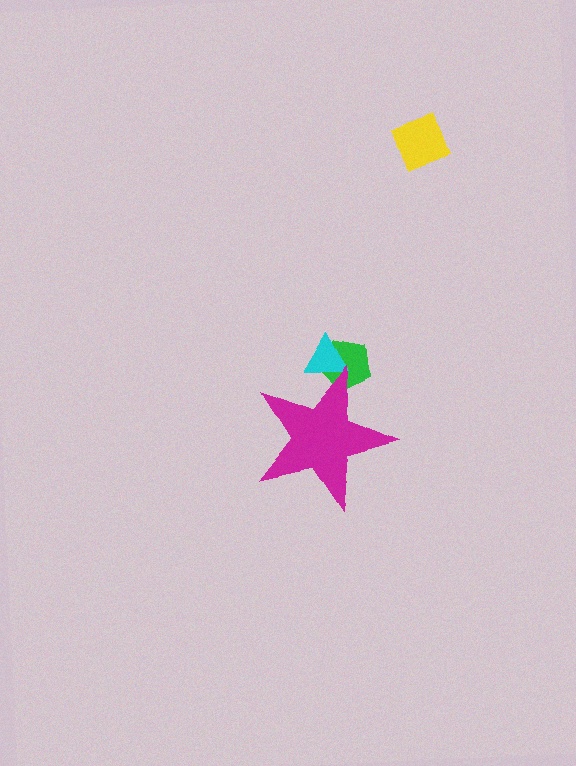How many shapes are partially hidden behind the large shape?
2 shapes are partially hidden.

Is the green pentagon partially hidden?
Yes, the green pentagon is partially hidden behind the magenta star.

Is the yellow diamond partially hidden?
No, the yellow diamond is fully visible.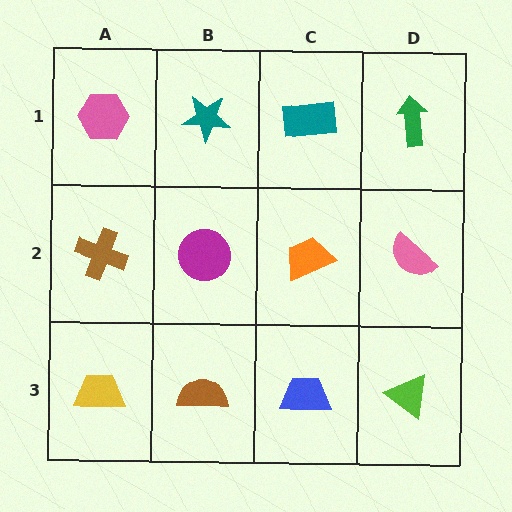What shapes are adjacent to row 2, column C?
A teal rectangle (row 1, column C), a blue trapezoid (row 3, column C), a magenta circle (row 2, column B), a pink semicircle (row 2, column D).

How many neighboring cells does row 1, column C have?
3.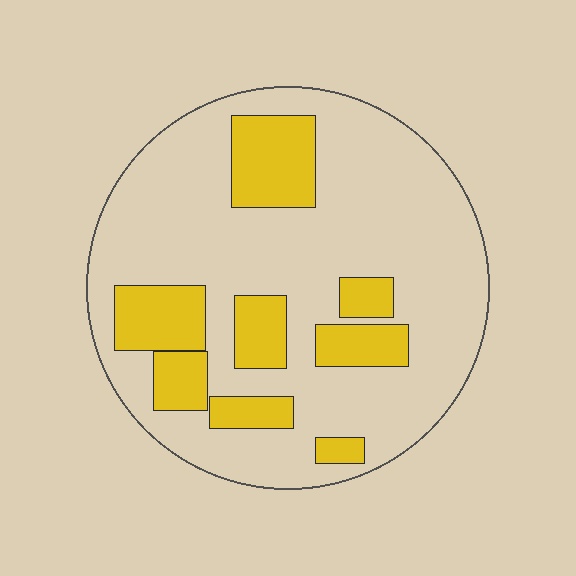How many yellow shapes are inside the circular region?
8.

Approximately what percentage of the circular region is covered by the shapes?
Approximately 25%.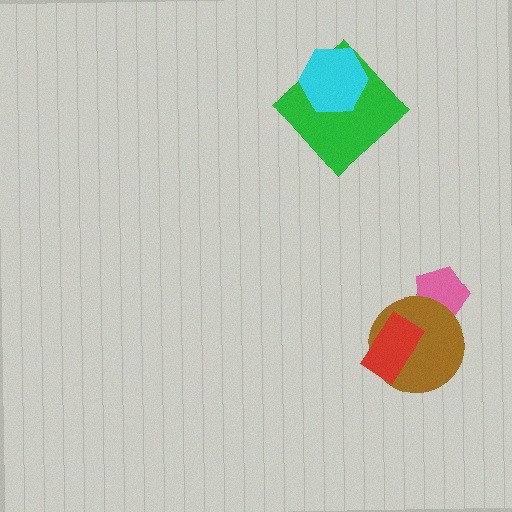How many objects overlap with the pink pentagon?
1 object overlaps with the pink pentagon.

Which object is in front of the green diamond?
The cyan hexagon is in front of the green diamond.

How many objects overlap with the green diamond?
1 object overlaps with the green diamond.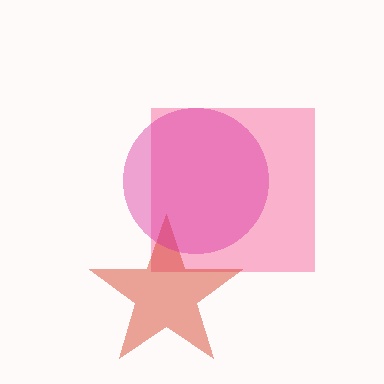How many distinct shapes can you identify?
There are 3 distinct shapes: a pink square, a red star, a magenta circle.